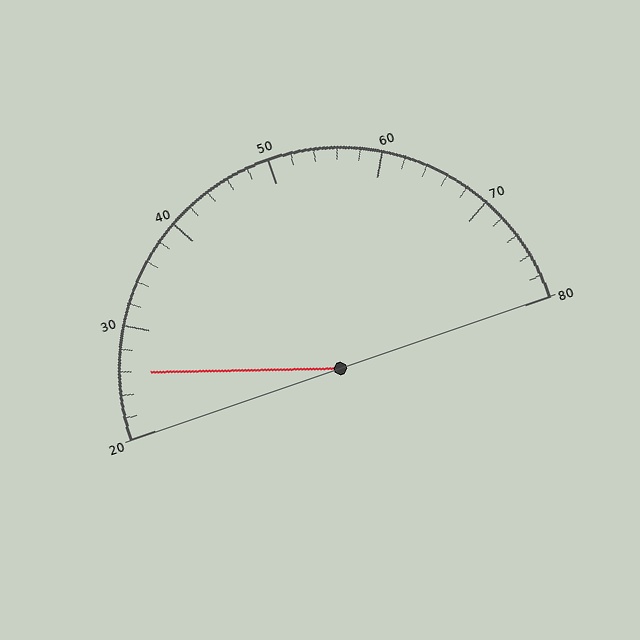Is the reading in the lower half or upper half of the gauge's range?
The reading is in the lower half of the range (20 to 80).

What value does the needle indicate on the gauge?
The needle indicates approximately 26.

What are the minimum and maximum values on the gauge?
The gauge ranges from 20 to 80.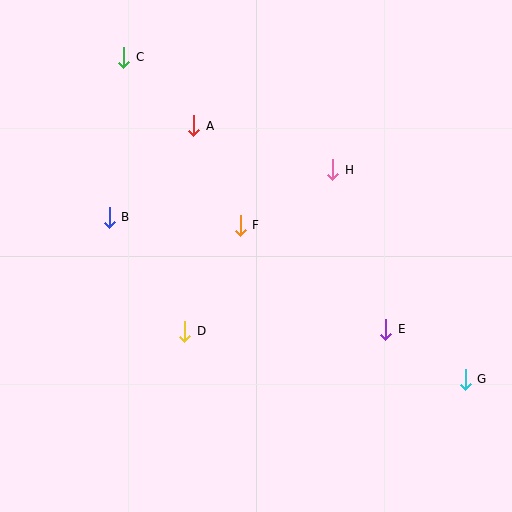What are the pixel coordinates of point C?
Point C is at (124, 57).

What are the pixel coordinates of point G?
Point G is at (465, 379).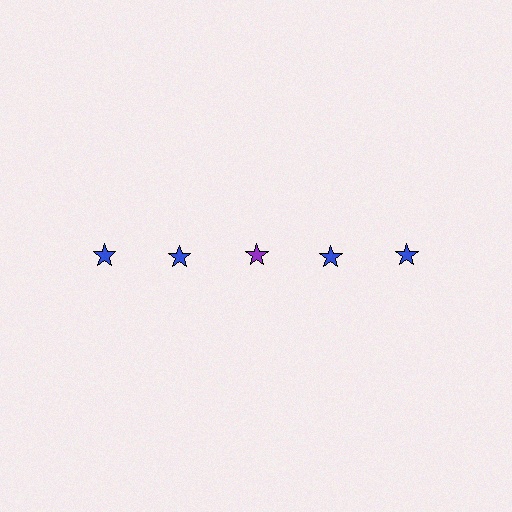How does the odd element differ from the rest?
It has a different color: purple instead of blue.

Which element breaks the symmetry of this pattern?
The purple star in the top row, center column breaks the symmetry. All other shapes are blue stars.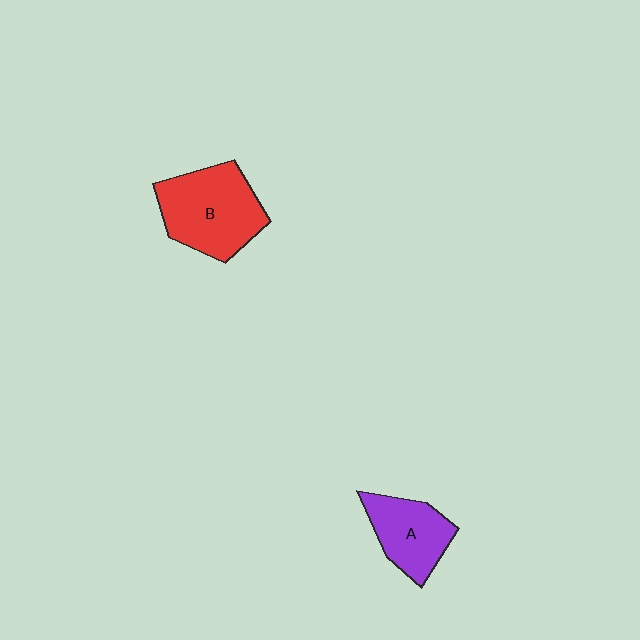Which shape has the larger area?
Shape B (red).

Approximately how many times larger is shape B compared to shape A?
Approximately 1.5 times.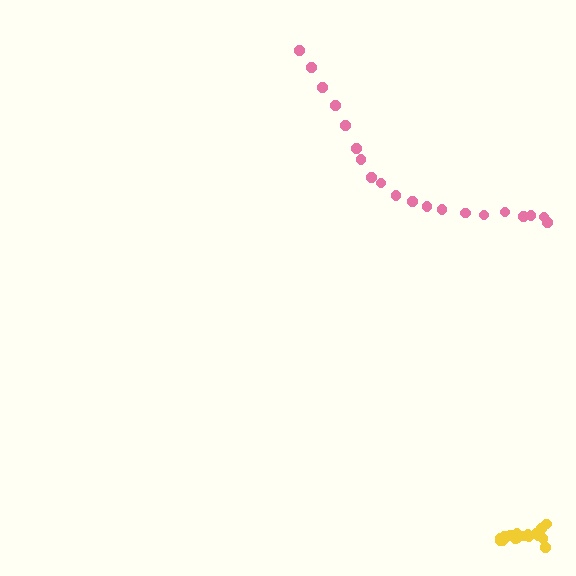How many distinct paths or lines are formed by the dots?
There are 2 distinct paths.